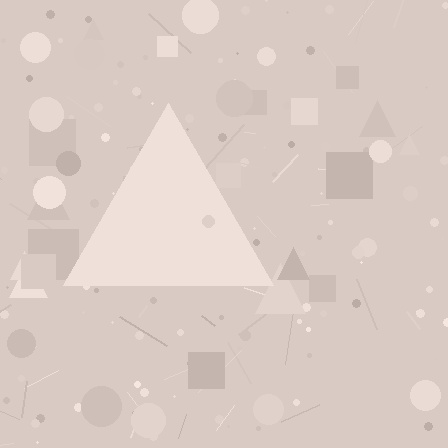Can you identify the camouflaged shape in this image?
The camouflaged shape is a triangle.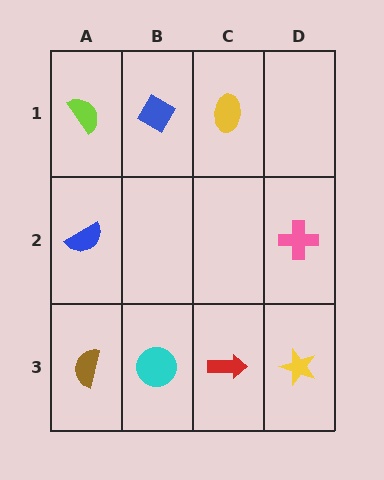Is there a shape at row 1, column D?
No, that cell is empty.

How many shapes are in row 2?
2 shapes.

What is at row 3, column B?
A cyan circle.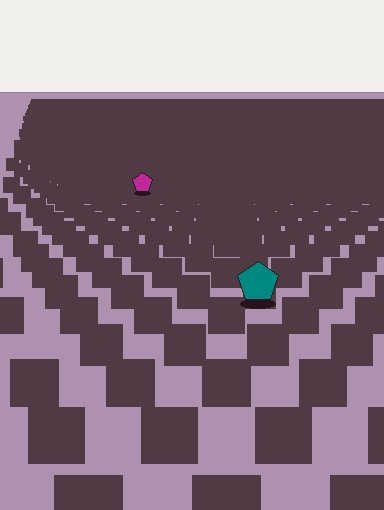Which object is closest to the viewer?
The teal pentagon is closest. The texture marks near it are larger and more spread out.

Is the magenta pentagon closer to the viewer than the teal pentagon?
No. The teal pentagon is closer — you can tell from the texture gradient: the ground texture is coarser near it.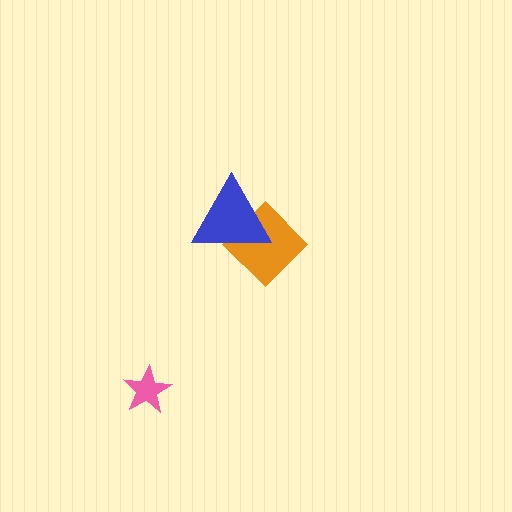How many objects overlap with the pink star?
0 objects overlap with the pink star.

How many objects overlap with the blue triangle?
1 object overlaps with the blue triangle.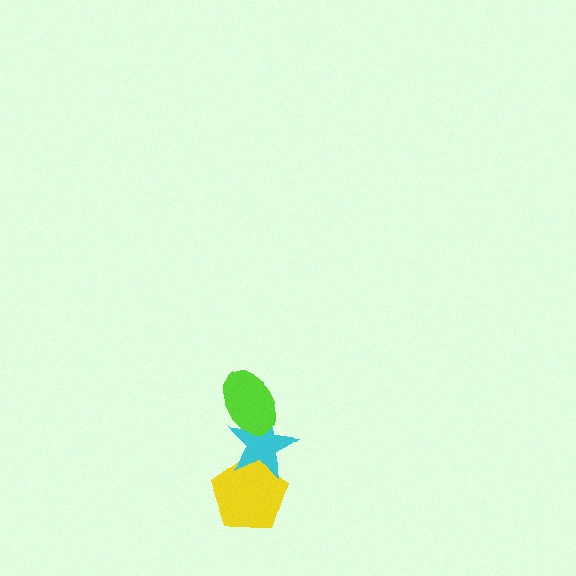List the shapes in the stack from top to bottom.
From top to bottom: the lime ellipse, the cyan star, the yellow pentagon.